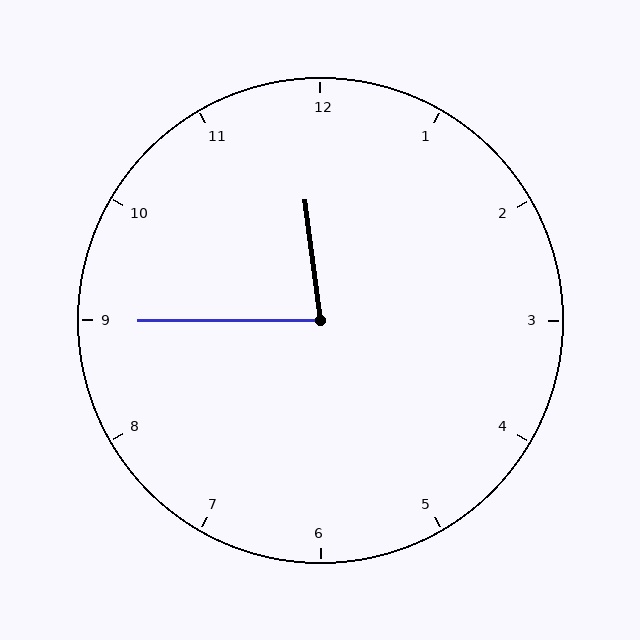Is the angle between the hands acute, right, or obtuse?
It is acute.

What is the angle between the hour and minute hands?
Approximately 82 degrees.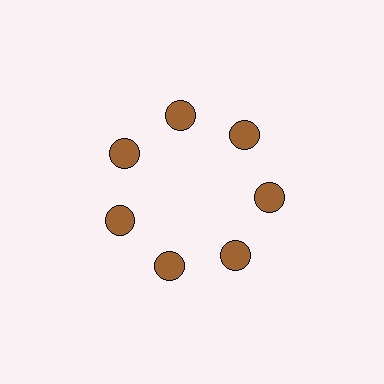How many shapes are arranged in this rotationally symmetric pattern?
There are 7 shapes, arranged in 7 groups of 1.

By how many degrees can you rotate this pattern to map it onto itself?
The pattern maps onto itself every 51 degrees of rotation.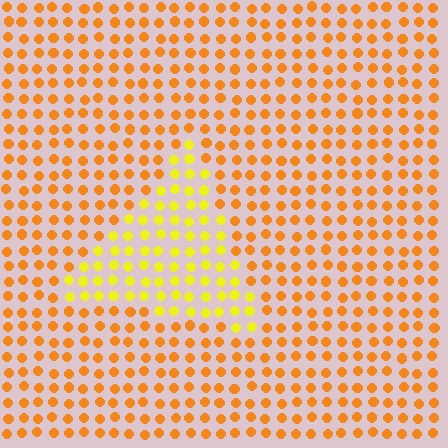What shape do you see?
I see a triangle.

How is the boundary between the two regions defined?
The boundary is defined purely by a slight shift in hue (about 32 degrees). Spacing, size, and orientation are identical on both sides.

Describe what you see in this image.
The image is filled with small orange elements in a uniform arrangement. A triangle-shaped region is visible where the elements are tinted to a slightly different hue, forming a subtle color boundary.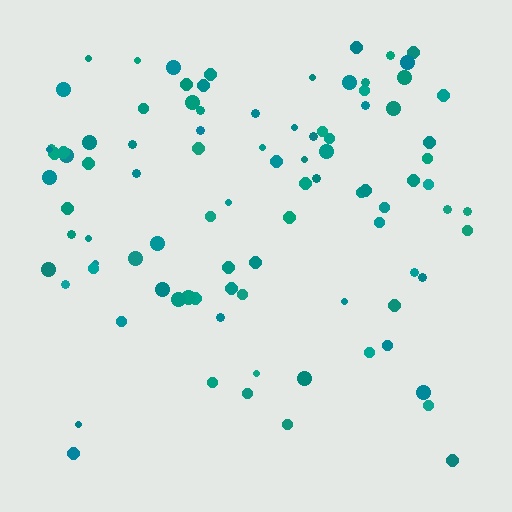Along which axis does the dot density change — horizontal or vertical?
Vertical.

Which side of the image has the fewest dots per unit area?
The bottom.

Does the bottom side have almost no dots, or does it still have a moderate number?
Still a moderate number, just noticeably fewer than the top.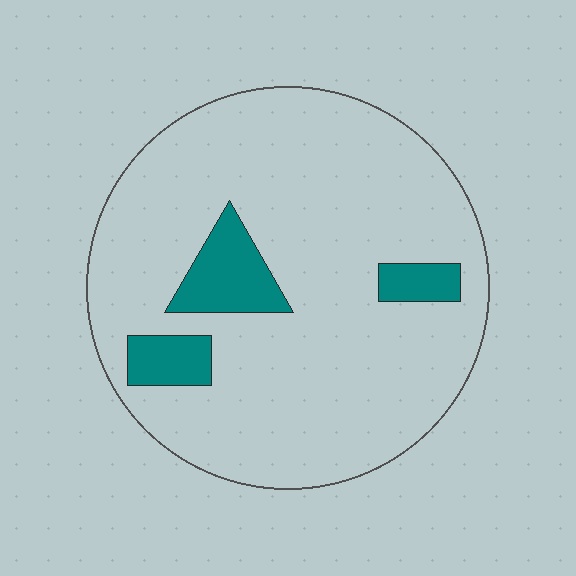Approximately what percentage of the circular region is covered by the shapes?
Approximately 10%.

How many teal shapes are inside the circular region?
3.